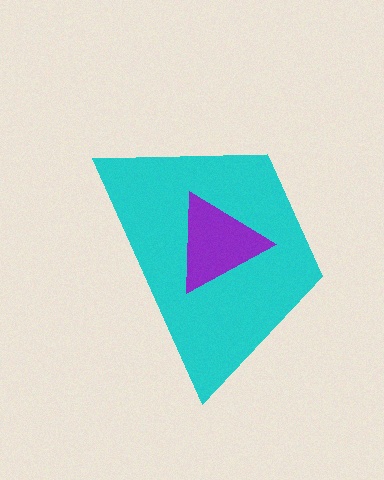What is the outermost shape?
The cyan trapezoid.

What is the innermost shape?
The purple triangle.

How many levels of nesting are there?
2.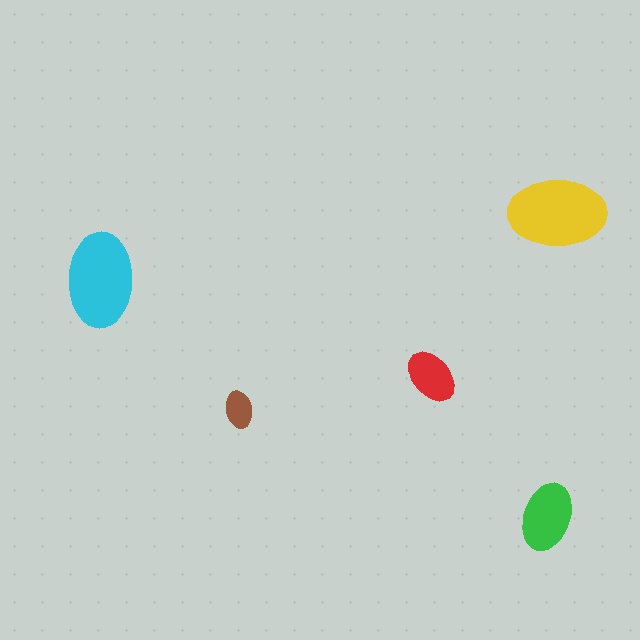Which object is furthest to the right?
The yellow ellipse is rightmost.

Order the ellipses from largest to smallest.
the yellow one, the cyan one, the green one, the red one, the brown one.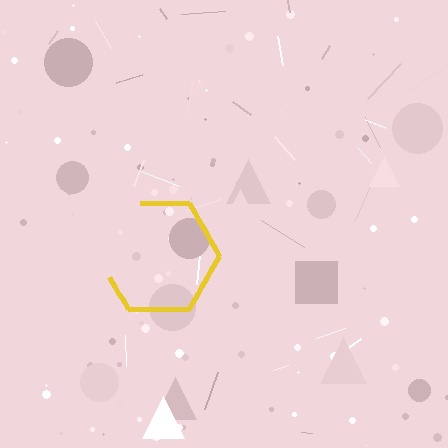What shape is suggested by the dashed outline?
The dashed outline suggests a hexagon.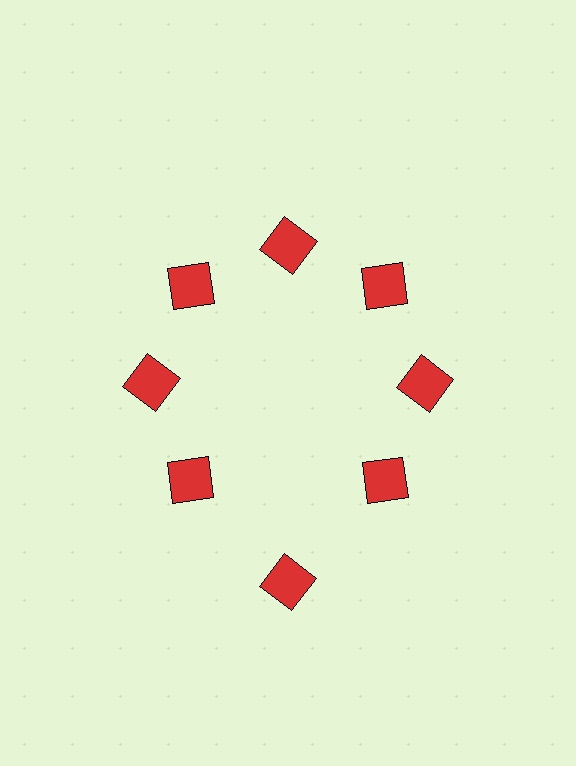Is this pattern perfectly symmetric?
No. The 8 red squares are arranged in a ring, but one element near the 6 o'clock position is pushed outward from the center, breaking the 8-fold rotational symmetry.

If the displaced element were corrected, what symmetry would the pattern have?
It would have 8-fold rotational symmetry — the pattern would map onto itself every 45 degrees.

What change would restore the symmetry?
The symmetry would be restored by moving it inward, back onto the ring so that all 8 squares sit at equal angles and equal distance from the center.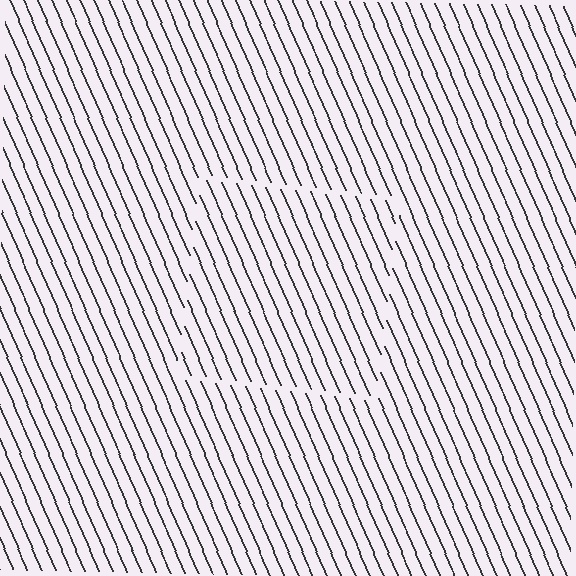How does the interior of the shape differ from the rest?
The interior of the shape contains the same grating, shifted by half a period — the contour is defined by the phase discontinuity where line-ends from the inner and outer gratings abut.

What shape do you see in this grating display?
An illusory square. The interior of the shape contains the same grating, shifted by half a period — the contour is defined by the phase discontinuity where line-ends from the inner and outer gratings abut.